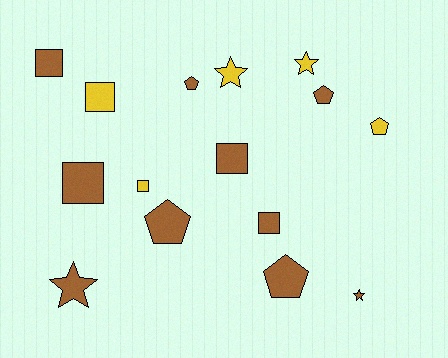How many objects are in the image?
There are 15 objects.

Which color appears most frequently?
Brown, with 10 objects.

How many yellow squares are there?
There are 2 yellow squares.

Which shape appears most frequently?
Square, with 6 objects.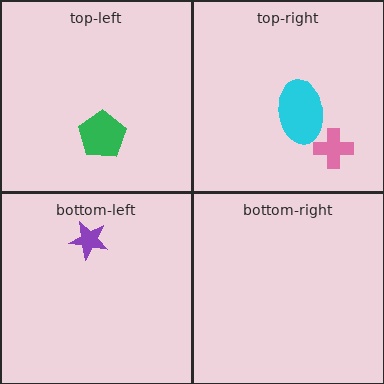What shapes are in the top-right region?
The pink cross, the cyan ellipse.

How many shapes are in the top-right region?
2.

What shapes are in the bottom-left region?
The purple star.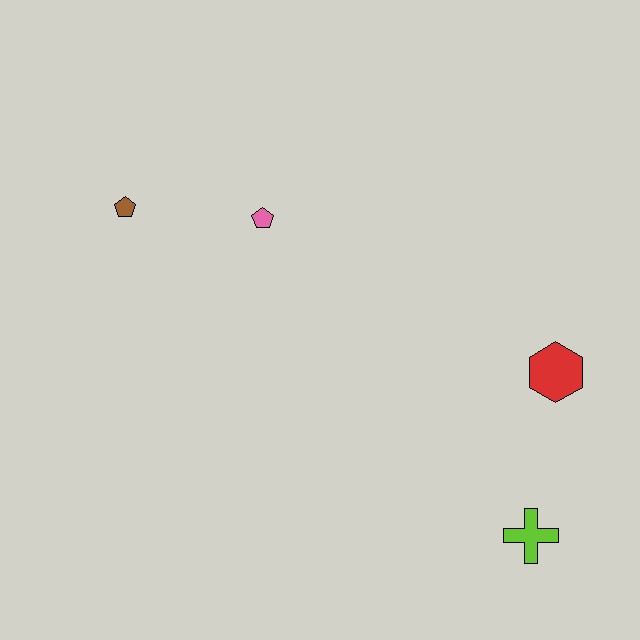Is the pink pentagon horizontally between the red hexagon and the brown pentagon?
Yes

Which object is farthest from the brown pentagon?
The lime cross is farthest from the brown pentagon.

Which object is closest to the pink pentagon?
The brown pentagon is closest to the pink pentagon.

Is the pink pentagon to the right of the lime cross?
No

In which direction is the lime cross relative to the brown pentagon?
The lime cross is to the right of the brown pentagon.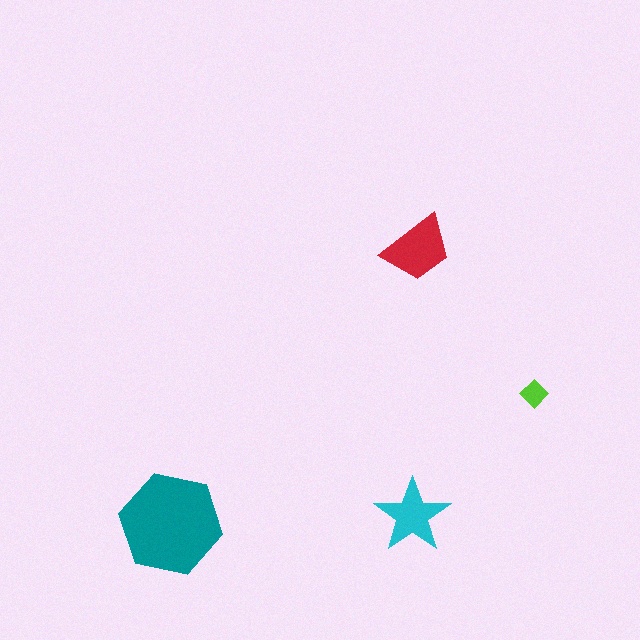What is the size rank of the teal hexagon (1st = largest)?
1st.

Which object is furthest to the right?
The lime diamond is rightmost.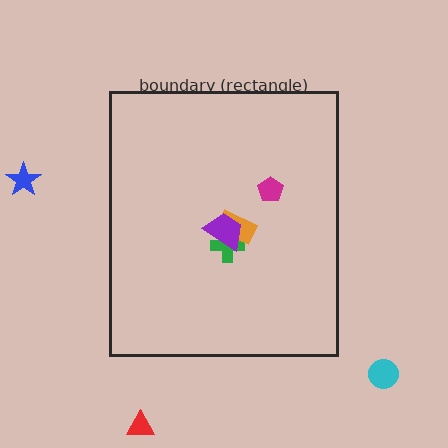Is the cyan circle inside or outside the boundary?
Outside.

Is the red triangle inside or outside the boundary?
Outside.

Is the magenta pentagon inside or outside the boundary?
Inside.